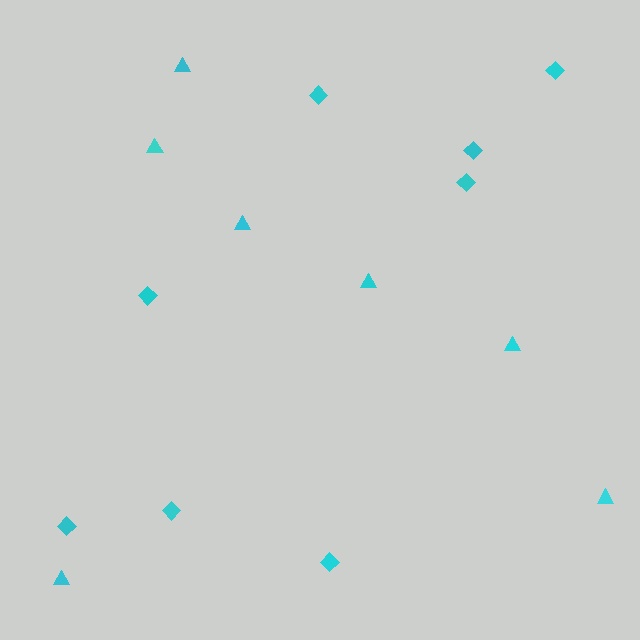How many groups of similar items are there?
There are 2 groups: one group of triangles (7) and one group of diamonds (8).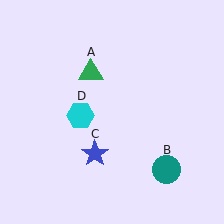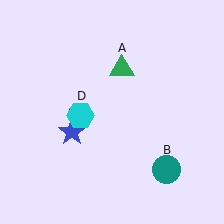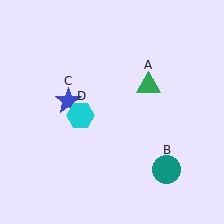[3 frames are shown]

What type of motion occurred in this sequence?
The green triangle (object A), blue star (object C) rotated clockwise around the center of the scene.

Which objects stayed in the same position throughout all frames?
Teal circle (object B) and cyan hexagon (object D) remained stationary.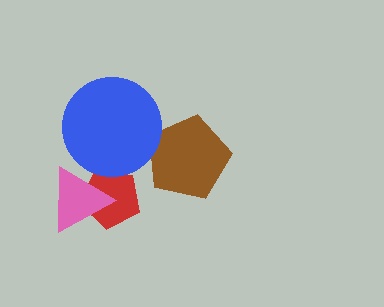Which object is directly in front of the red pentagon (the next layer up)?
The pink triangle is directly in front of the red pentagon.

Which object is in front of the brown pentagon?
The blue circle is in front of the brown pentagon.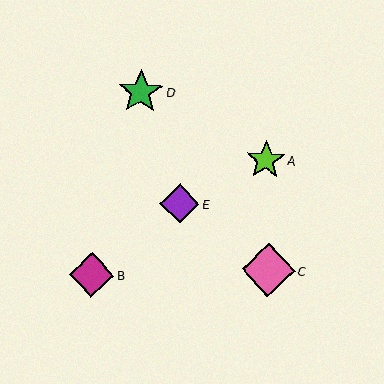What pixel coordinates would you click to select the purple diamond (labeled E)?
Click at (180, 203) to select the purple diamond E.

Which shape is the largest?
The pink diamond (labeled C) is the largest.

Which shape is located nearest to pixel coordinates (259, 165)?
The lime star (labeled A) at (266, 160) is nearest to that location.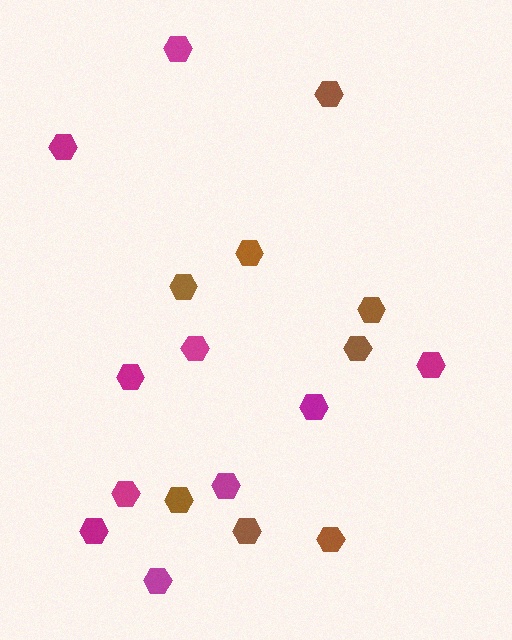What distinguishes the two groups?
There are 2 groups: one group of brown hexagons (8) and one group of magenta hexagons (10).